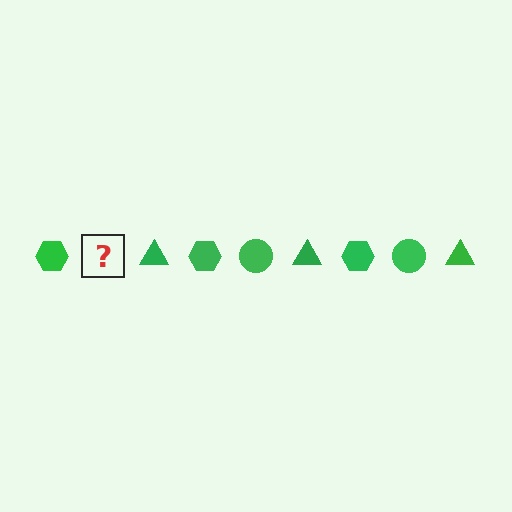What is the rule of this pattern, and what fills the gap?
The rule is that the pattern cycles through hexagon, circle, triangle shapes in green. The gap should be filled with a green circle.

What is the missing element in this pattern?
The missing element is a green circle.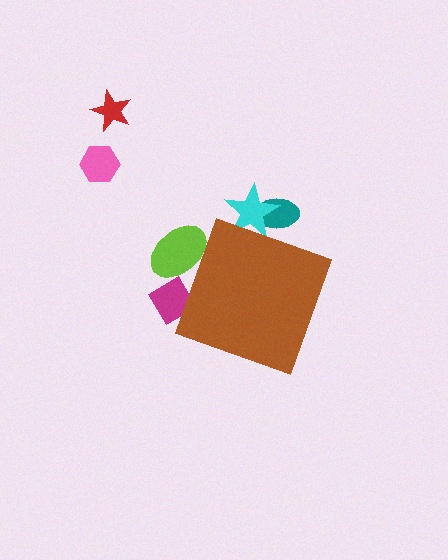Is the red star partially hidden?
No, the red star is fully visible.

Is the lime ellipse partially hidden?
Yes, the lime ellipse is partially hidden behind the brown diamond.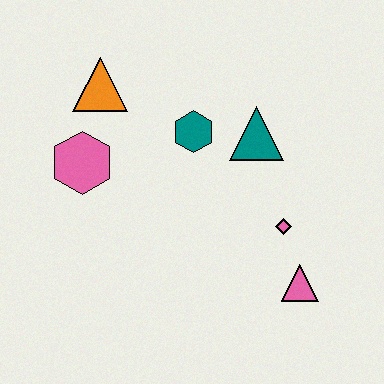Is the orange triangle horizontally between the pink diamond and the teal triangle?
No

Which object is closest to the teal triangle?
The teal hexagon is closest to the teal triangle.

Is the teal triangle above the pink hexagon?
Yes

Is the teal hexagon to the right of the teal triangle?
No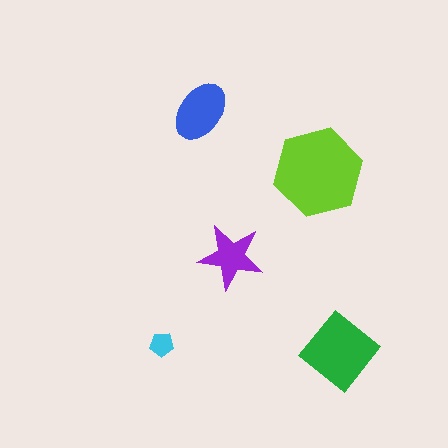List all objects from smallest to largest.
The cyan pentagon, the purple star, the blue ellipse, the green diamond, the lime hexagon.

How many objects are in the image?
There are 5 objects in the image.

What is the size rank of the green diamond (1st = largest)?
2nd.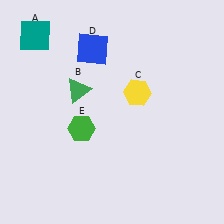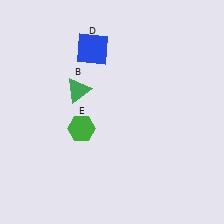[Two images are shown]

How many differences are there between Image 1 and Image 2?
There are 2 differences between the two images.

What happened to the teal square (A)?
The teal square (A) was removed in Image 2. It was in the top-left area of Image 1.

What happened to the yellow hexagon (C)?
The yellow hexagon (C) was removed in Image 2. It was in the top-right area of Image 1.